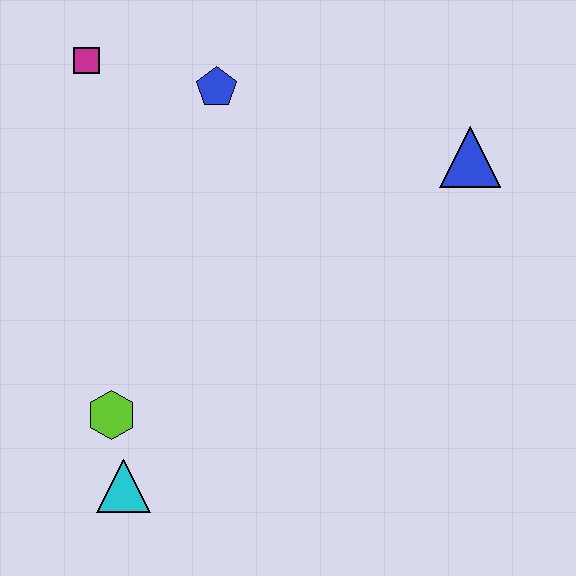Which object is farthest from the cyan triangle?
The blue triangle is farthest from the cyan triangle.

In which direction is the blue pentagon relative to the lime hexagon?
The blue pentagon is above the lime hexagon.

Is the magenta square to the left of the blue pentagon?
Yes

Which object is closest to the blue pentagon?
The magenta square is closest to the blue pentagon.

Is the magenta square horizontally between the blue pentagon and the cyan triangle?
No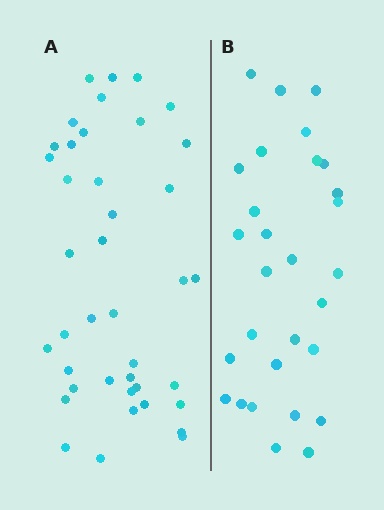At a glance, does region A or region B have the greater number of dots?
Region A (the left region) has more dots.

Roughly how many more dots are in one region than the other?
Region A has roughly 12 or so more dots than region B.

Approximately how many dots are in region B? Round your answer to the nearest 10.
About 30 dots. (The exact count is 29, which rounds to 30.)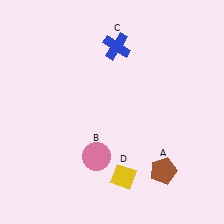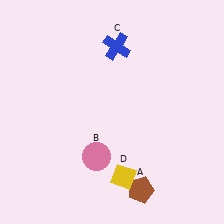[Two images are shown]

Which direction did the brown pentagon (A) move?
The brown pentagon (A) moved left.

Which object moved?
The brown pentagon (A) moved left.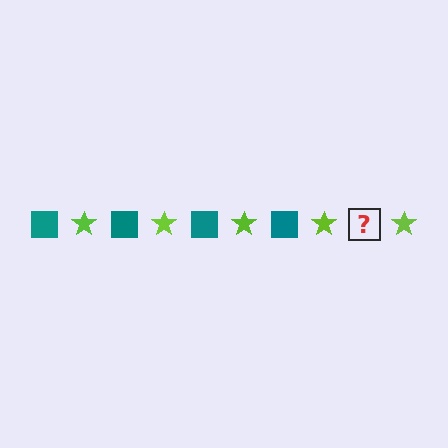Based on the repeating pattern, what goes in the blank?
The blank should be a teal square.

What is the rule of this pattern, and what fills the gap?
The rule is that the pattern alternates between teal square and lime star. The gap should be filled with a teal square.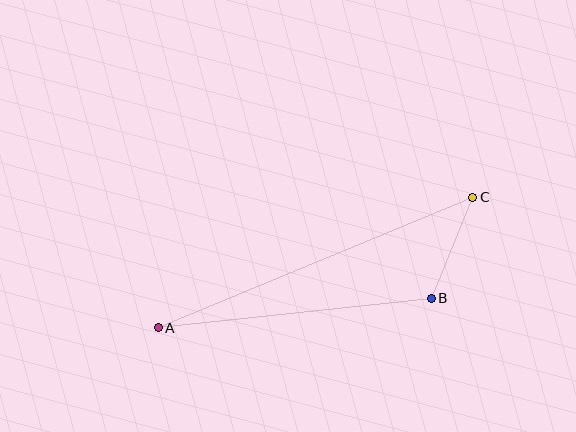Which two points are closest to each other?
Points B and C are closest to each other.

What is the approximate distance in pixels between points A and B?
The distance between A and B is approximately 275 pixels.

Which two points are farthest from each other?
Points A and C are farthest from each other.